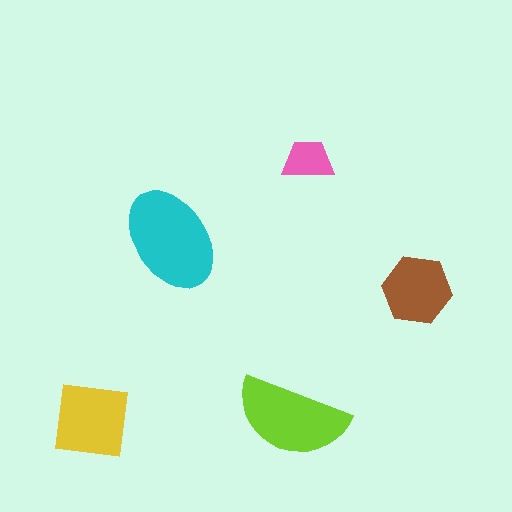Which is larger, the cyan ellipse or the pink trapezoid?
The cyan ellipse.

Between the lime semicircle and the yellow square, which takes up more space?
The lime semicircle.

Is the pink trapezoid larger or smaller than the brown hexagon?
Smaller.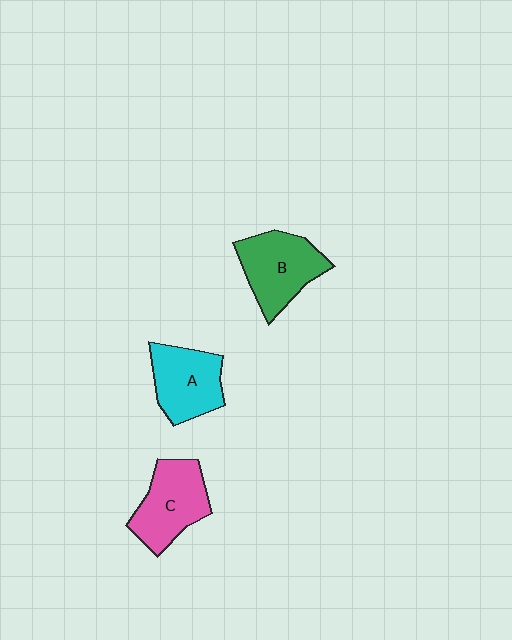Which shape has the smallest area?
Shape A (cyan).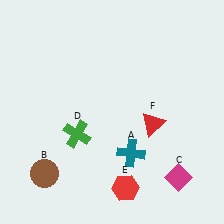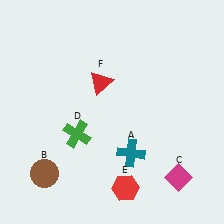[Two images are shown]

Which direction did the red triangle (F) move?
The red triangle (F) moved left.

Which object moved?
The red triangle (F) moved left.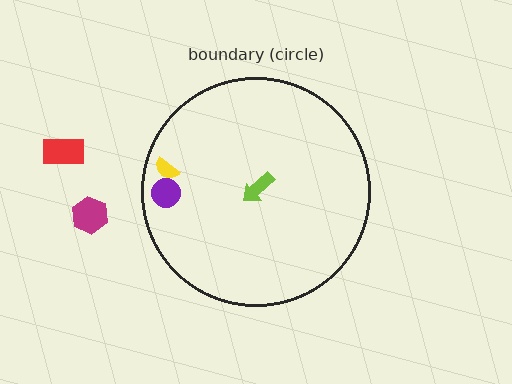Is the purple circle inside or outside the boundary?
Inside.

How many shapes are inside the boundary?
3 inside, 2 outside.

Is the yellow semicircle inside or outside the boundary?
Inside.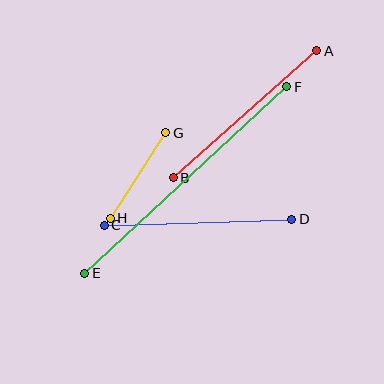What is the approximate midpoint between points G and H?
The midpoint is at approximately (138, 176) pixels.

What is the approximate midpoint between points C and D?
The midpoint is at approximately (198, 222) pixels.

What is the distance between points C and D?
The distance is approximately 187 pixels.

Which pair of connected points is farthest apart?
Points E and F are farthest apart.